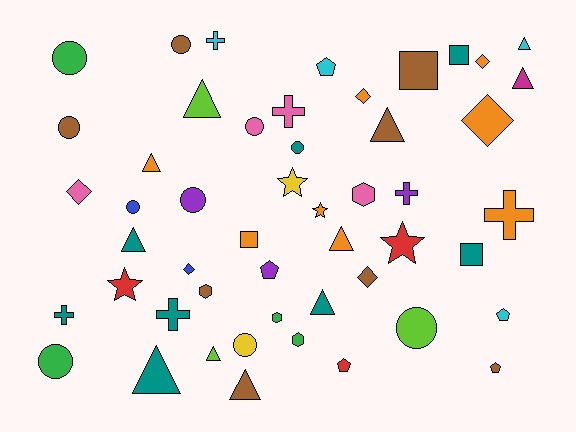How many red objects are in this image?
There are 3 red objects.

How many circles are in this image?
There are 10 circles.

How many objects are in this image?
There are 50 objects.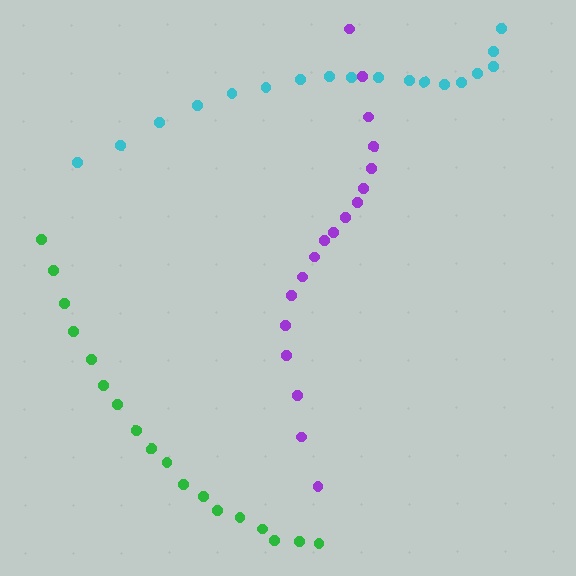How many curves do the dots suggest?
There are 3 distinct paths.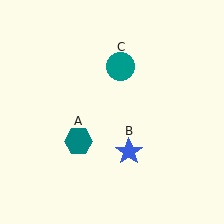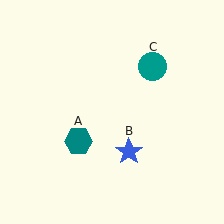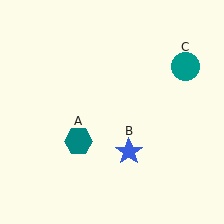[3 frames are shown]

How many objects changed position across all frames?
1 object changed position: teal circle (object C).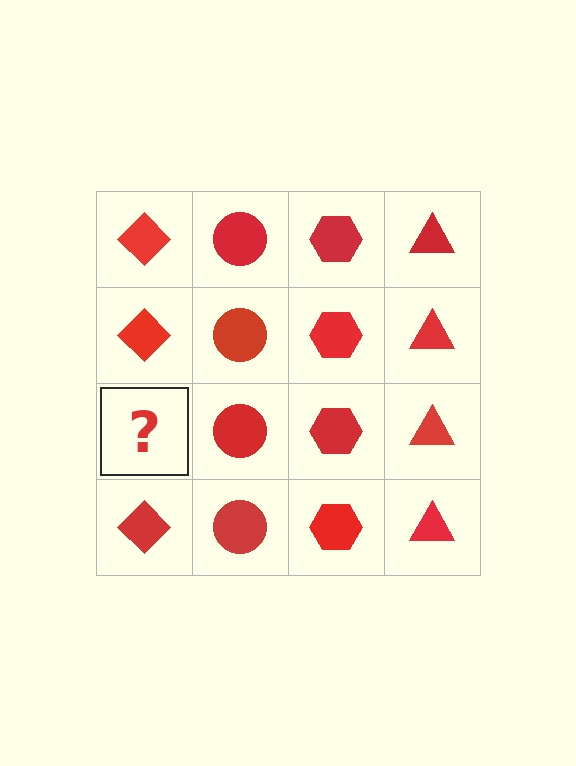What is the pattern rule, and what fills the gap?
The rule is that each column has a consistent shape. The gap should be filled with a red diamond.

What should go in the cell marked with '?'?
The missing cell should contain a red diamond.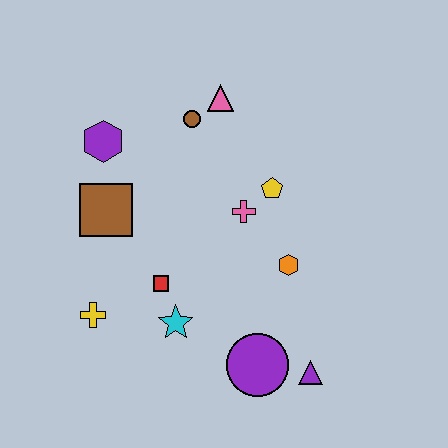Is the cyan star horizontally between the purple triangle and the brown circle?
No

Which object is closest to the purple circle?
The purple triangle is closest to the purple circle.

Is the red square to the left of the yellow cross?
No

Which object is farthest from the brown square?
The purple triangle is farthest from the brown square.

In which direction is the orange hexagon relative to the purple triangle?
The orange hexagon is above the purple triangle.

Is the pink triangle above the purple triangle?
Yes